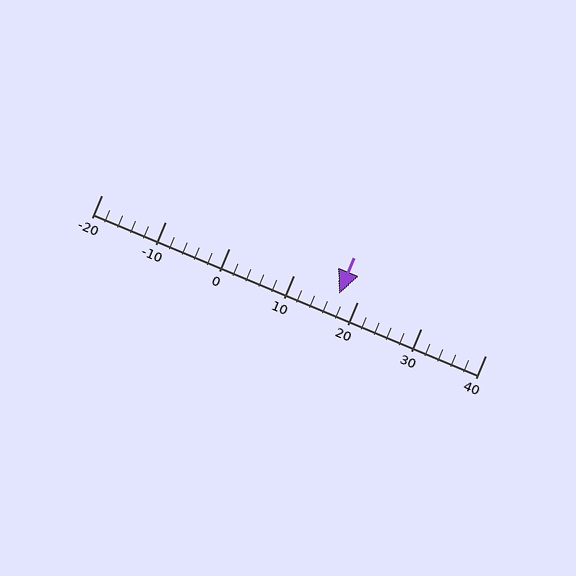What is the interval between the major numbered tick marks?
The major tick marks are spaced 10 units apart.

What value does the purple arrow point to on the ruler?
The purple arrow points to approximately 17.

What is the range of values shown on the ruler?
The ruler shows values from -20 to 40.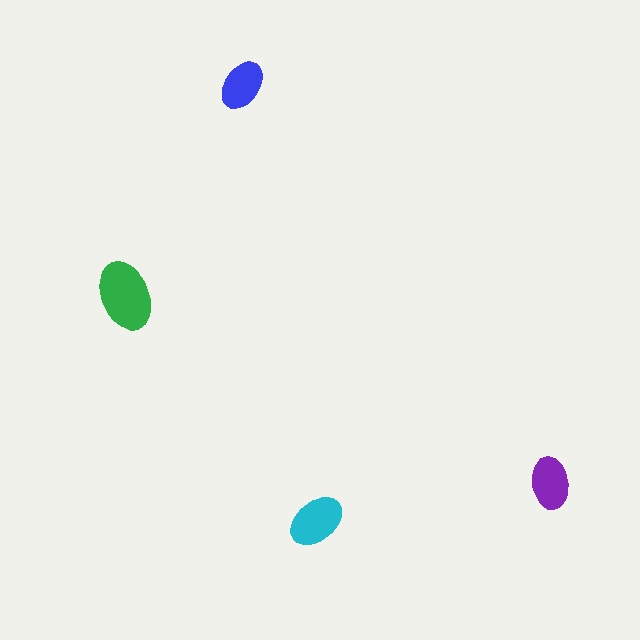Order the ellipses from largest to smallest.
the green one, the cyan one, the purple one, the blue one.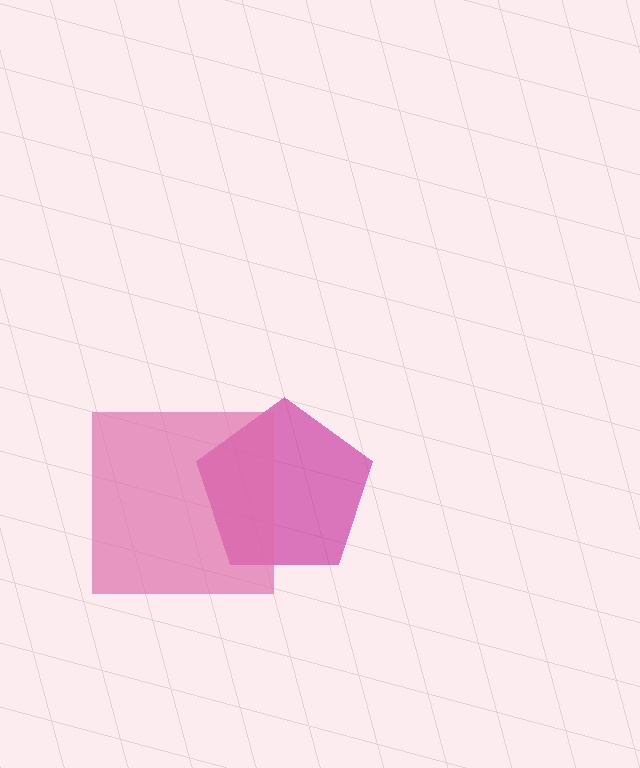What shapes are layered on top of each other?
The layered shapes are: a magenta pentagon, a pink square.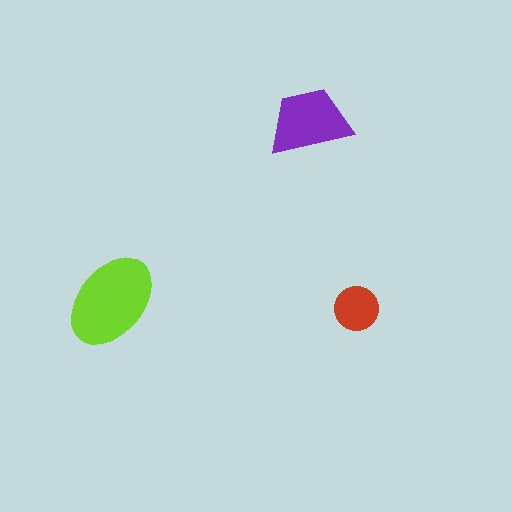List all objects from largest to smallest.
The lime ellipse, the purple trapezoid, the red circle.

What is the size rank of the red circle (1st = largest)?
3rd.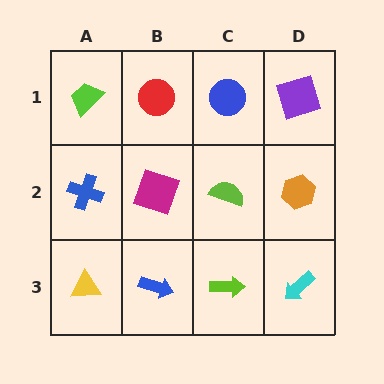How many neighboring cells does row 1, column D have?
2.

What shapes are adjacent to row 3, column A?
A blue cross (row 2, column A), a blue arrow (row 3, column B).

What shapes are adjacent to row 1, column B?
A magenta square (row 2, column B), a lime trapezoid (row 1, column A), a blue circle (row 1, column C).